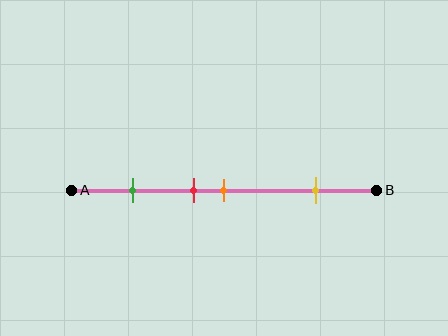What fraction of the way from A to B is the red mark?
The red mark is approximately 40% (0.4) of the way from A to B.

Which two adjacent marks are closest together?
The red and orange marks are the closest adjacent pair.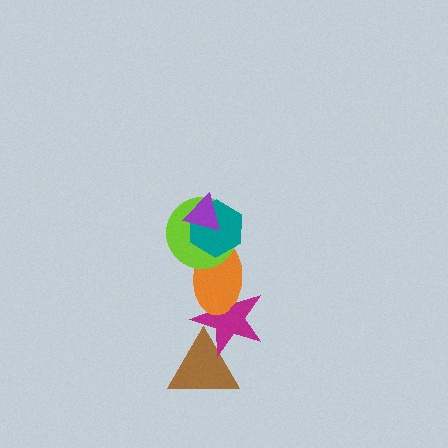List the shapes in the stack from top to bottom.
From top to bottom: the purple triangle, the teal hexagon, the lime circle, the orange ellipse, the magenta star, the brown triangle.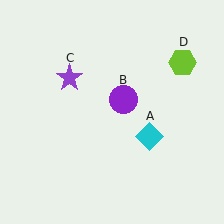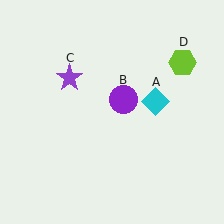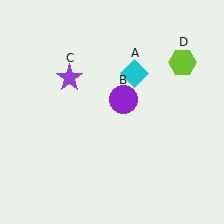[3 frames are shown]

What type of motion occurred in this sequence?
The cyan diamond (object A) rotated counterclockwise around the center of the scene.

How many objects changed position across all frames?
1 object changed position: cyan diamond (object A).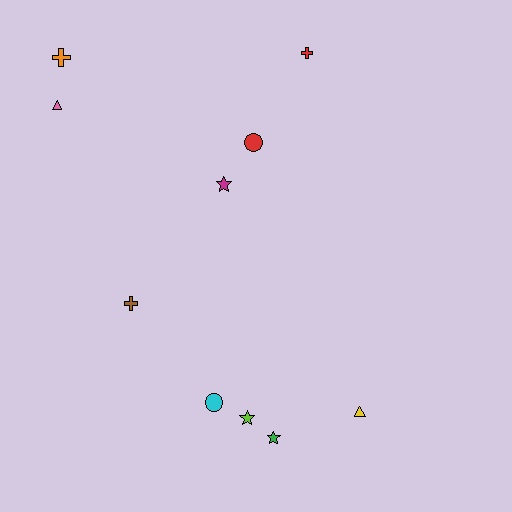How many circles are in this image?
There are 2 circles.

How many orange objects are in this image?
There is 1 orange object.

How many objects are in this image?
There are 10 objects.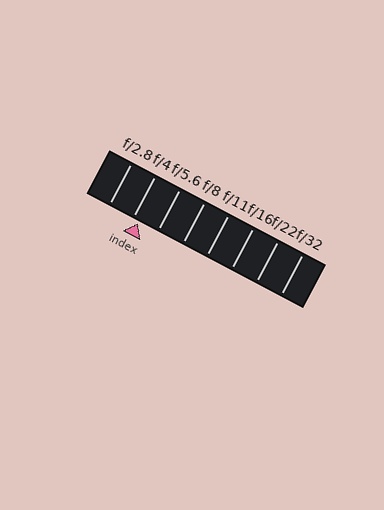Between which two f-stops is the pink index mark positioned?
The index mark is between f/4 and f/5.6.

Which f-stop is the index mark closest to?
The index mark is closest to f/4.